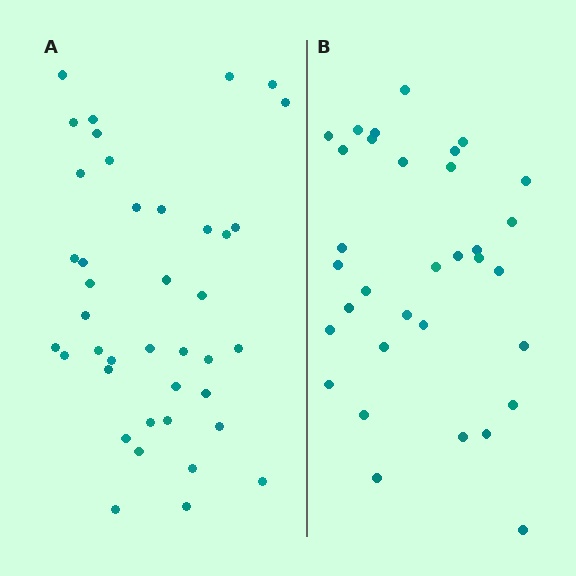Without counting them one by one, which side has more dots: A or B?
Region A (the left region) has more dots.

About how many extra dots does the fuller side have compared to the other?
Region A has roughly 8 or so more dots than region B.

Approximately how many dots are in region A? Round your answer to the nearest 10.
About 40 dots.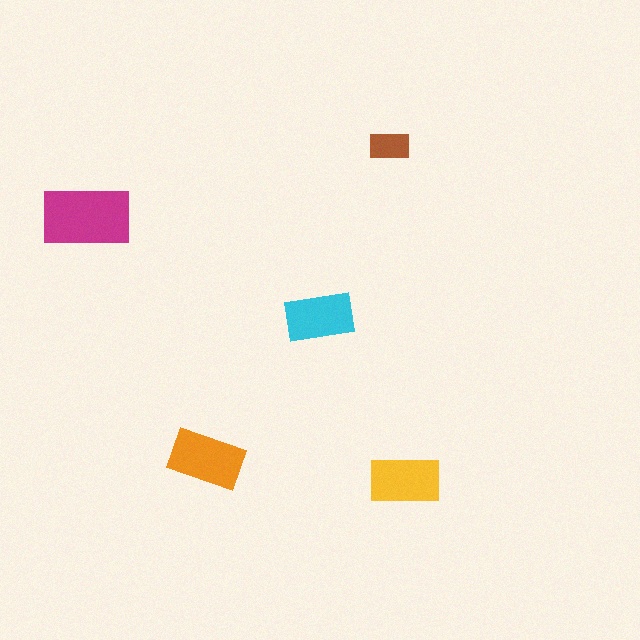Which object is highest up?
The brown rectangle is topmost.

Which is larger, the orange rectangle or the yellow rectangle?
The orange one.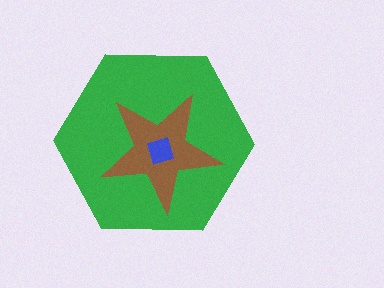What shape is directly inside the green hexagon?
The brown star.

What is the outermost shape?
The green hexagon.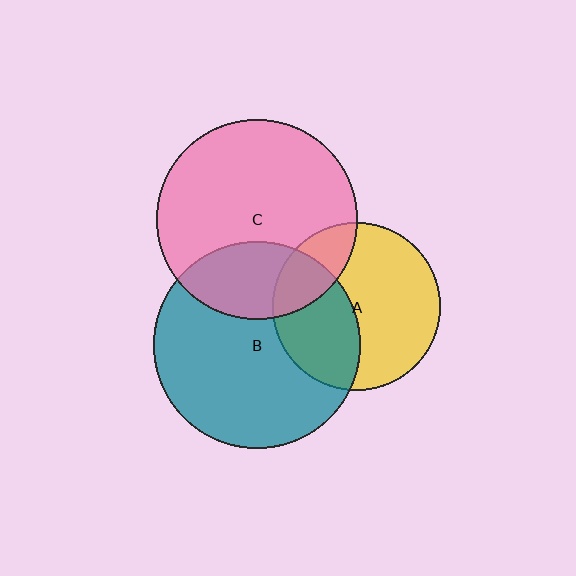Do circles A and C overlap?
Yes.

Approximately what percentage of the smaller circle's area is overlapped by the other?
Approximately 20%.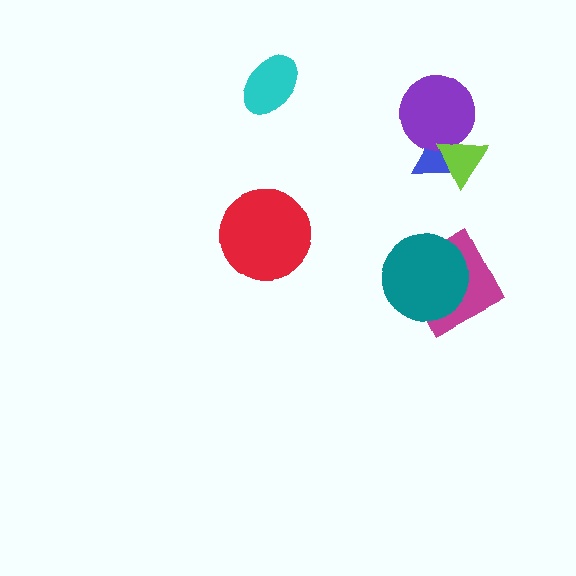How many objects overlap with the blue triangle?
2 objects overlap with the blue triangle.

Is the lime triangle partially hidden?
No, no other shape covers it.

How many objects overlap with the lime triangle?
2 objects overlap with the lime triangle.